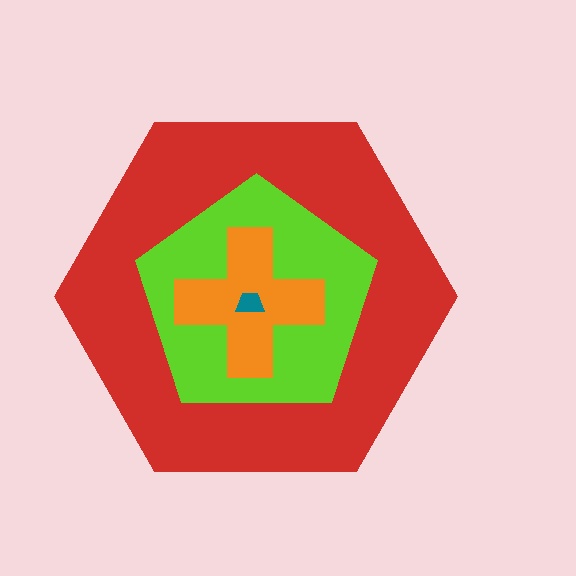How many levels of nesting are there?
4.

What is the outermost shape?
The red hexagon.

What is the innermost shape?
The teal trapezoid.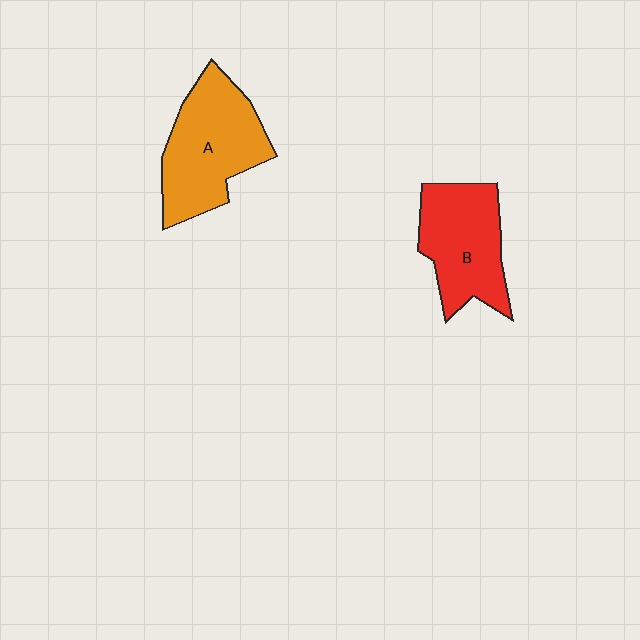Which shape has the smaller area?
Shape B (red).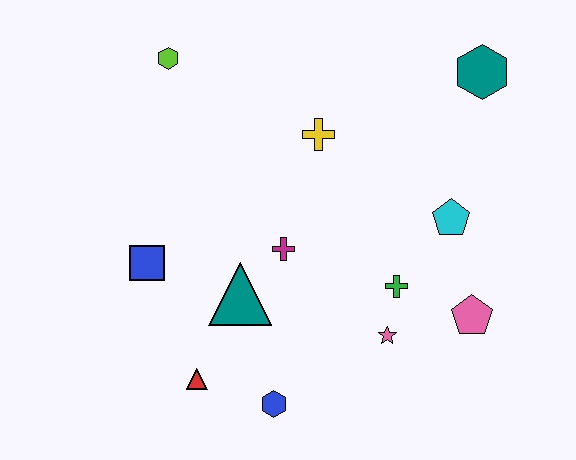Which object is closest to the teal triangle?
The magenta cross is closest to the teal triangle.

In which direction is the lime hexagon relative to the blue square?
The lime hexagon is above the blue square.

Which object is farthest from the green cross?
The lime hexagon is farthest from the green cross.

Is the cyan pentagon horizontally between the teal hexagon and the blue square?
Yes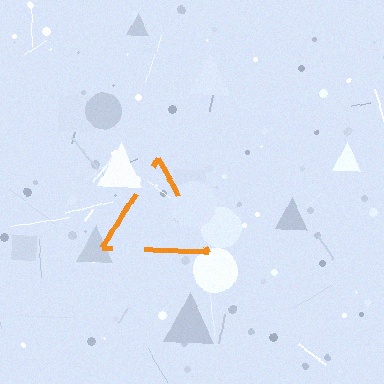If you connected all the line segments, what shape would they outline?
They would outline a triangle.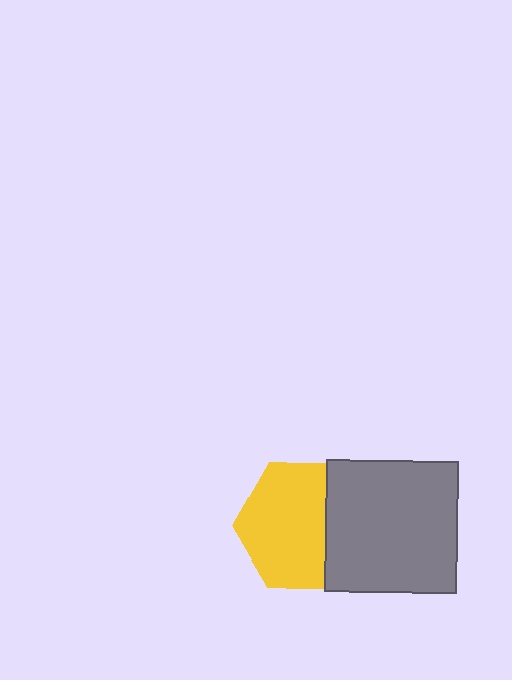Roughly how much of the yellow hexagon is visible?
Most of it is visible (roughly 68%).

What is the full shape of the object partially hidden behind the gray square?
The partially hidden object is a yellow hexagon.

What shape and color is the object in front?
The object in front is a gray square.